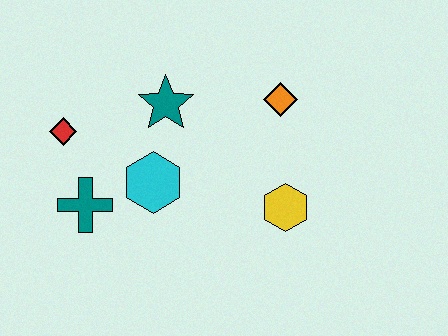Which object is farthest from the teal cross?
The orange diamond is farthest from the teal cross.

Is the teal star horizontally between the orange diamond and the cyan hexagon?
Yes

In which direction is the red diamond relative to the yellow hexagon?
The red diamond is to the left of the yellow hexagon.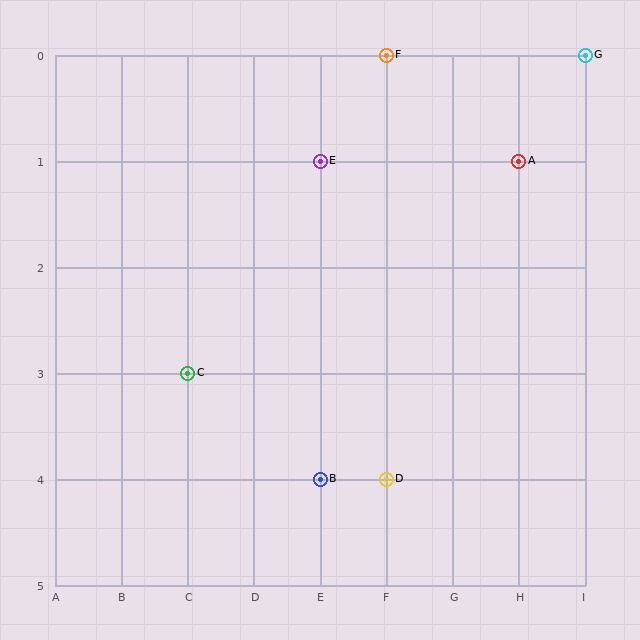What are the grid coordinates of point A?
Point A is at grid coordinates (H, 1).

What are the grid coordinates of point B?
Point B is at grid coordinates (E, 4).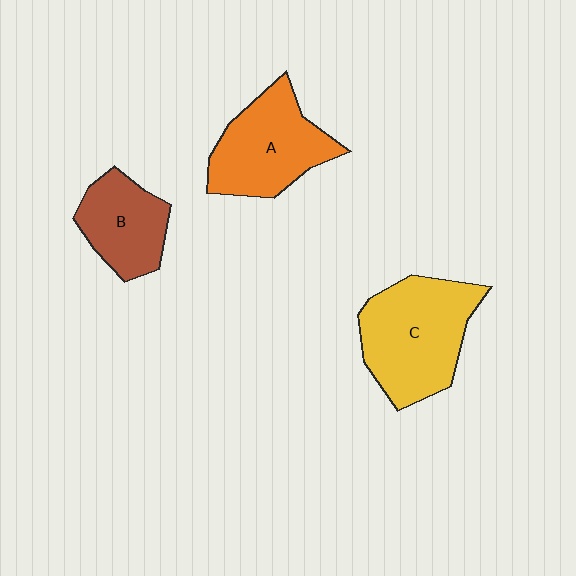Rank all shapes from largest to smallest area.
From largest to smallest: C (yellow), A (orange), B (brown).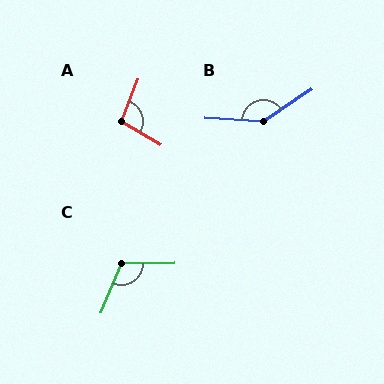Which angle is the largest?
B, at approximately 144 degrees.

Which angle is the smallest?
A, at approximately 99 degrees.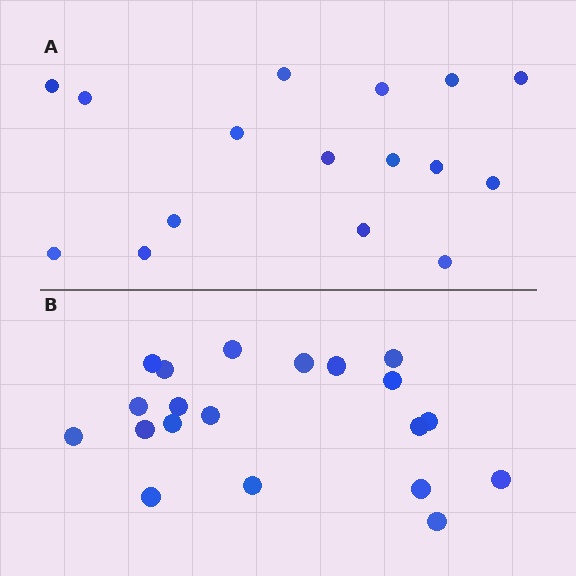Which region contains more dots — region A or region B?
Region B (the bottom region) has more dots.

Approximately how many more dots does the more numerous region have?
Region B has about 4 more dots than region A.